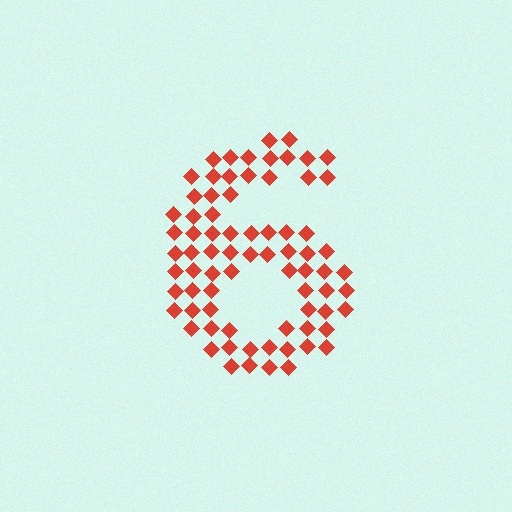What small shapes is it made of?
It is made of small diamonds.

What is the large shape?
The large shape is the digit 6.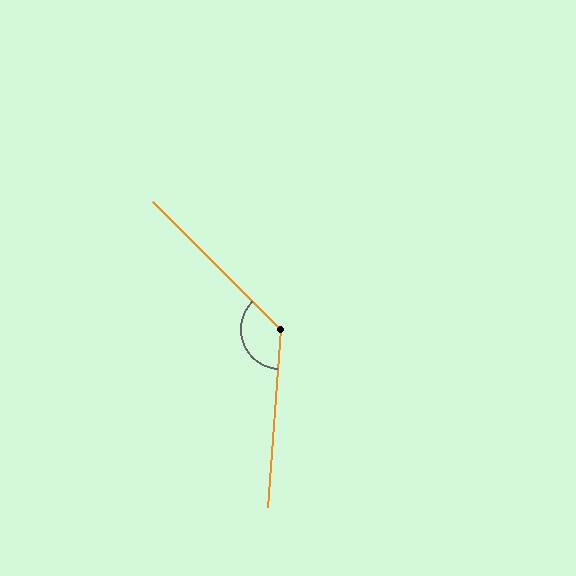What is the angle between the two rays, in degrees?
Approximately 131 degrees.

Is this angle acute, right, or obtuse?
It is obtuse.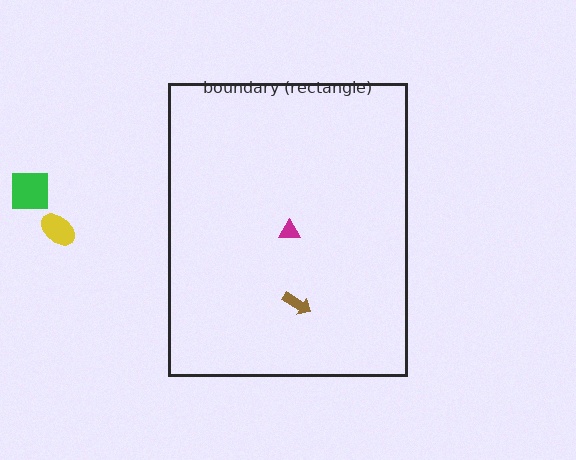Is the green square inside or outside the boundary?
Outside.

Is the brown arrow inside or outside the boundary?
Inside.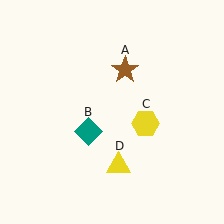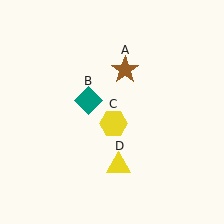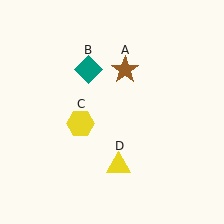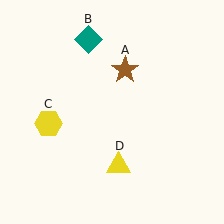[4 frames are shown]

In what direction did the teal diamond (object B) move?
The teal diamond (object B) moved up.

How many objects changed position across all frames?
2 objects changed position: teal diamond (object B), yellow hexagon (object C).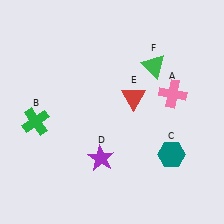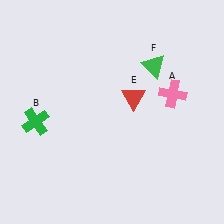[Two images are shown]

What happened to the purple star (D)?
The purple star (D) was removed in Image 2. It was in the bottom-left area of Image 1.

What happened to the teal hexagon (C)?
The teal hexagon (C) was removed in Image 2. It was in the bottom-right area of Image 1.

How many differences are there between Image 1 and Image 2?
There are 2 differences between the two images.